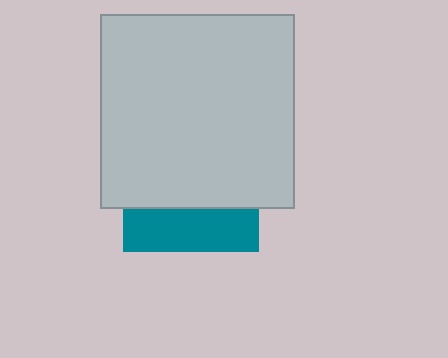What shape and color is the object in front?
The object in front is a light gray square.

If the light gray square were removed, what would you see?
You would see the complete teal square.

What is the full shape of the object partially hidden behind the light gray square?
The partially hidden object is a teal square.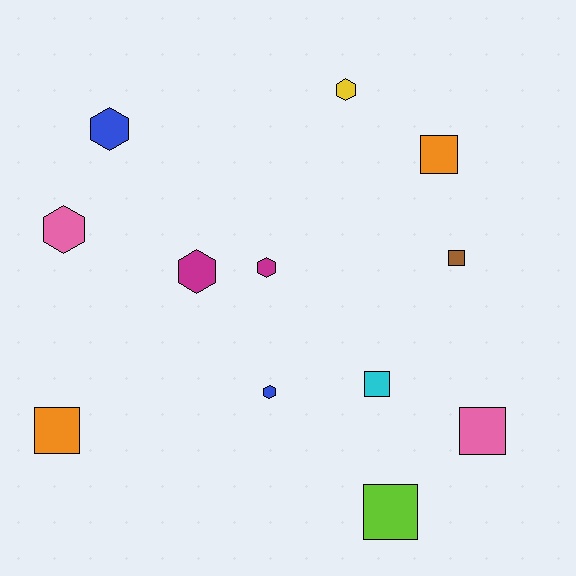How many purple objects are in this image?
There are no purple objects.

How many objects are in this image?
There are 12 objects.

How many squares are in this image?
There are 6 squares.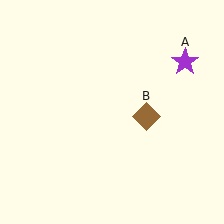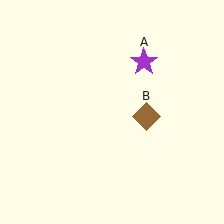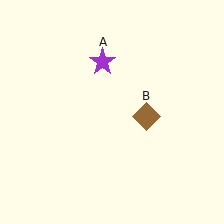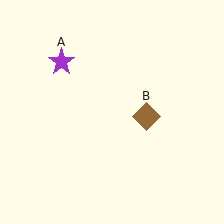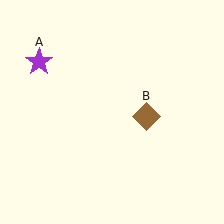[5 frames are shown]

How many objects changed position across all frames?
1 object changed position: purple star (object A).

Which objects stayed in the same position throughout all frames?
Brown diamond (object B) remained stationary.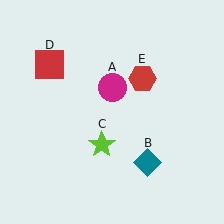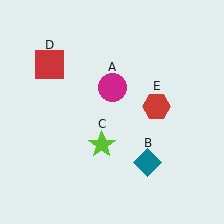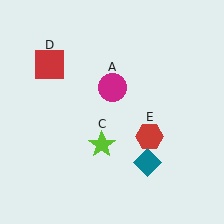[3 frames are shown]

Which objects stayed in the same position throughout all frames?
Magenta circle (object A) and teal diamond (object B) and lime star (object C) and red square (object D) remained stationary.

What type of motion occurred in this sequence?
The red hexagon (object E) rotated clockwise around the center of the scene.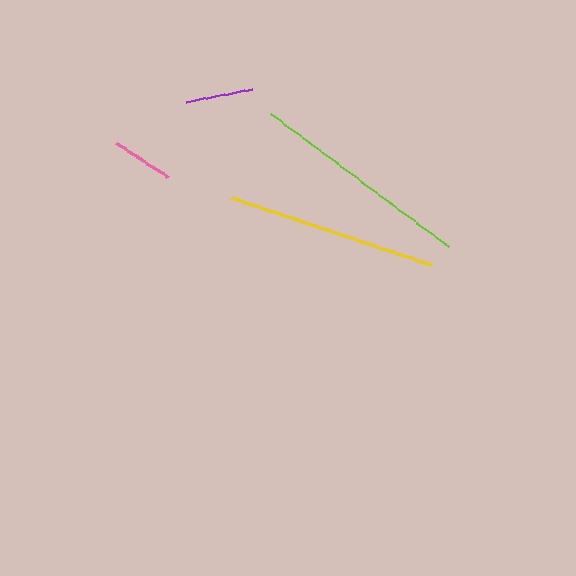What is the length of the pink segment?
The pink segment is approximately 61 pixels long.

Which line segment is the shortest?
The pink line is the shortest at approximately 61 pixels.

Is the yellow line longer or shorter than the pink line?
The yellow line is longer than the pink line.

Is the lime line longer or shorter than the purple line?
The lime line is longer than the purple line.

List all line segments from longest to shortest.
From longest to shortest: lime, yellow, purple, pink.